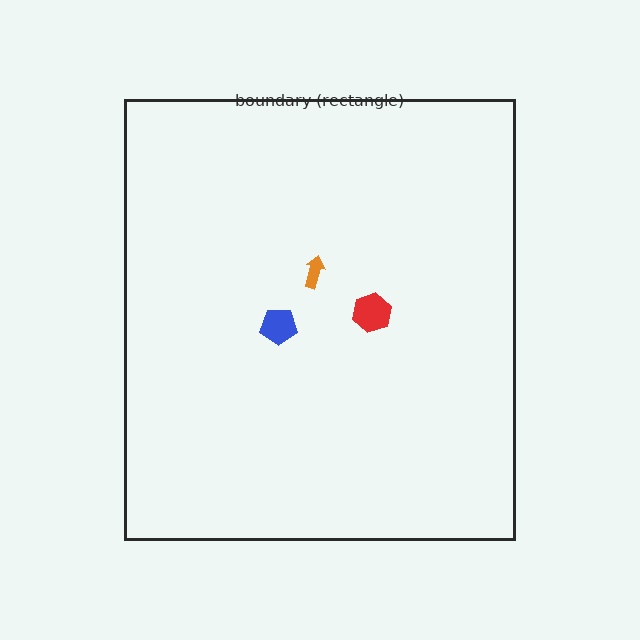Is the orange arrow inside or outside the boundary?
Inside.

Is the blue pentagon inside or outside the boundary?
Inside.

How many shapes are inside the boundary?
3 inside, 0 outside.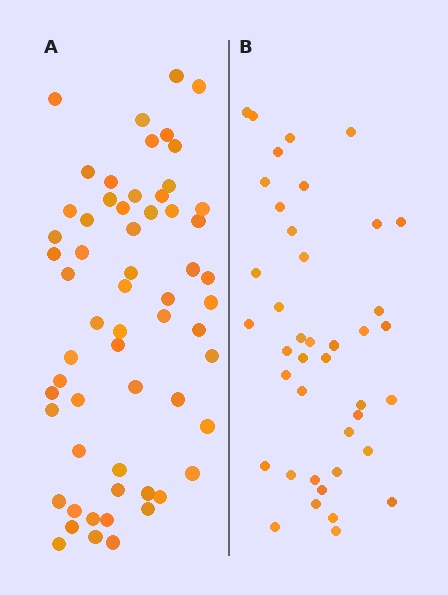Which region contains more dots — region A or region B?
Region A (the left region) has more dots.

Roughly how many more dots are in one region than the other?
Region A has approximately 20 more dots than region B.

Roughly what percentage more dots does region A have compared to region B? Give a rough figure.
About 45% more.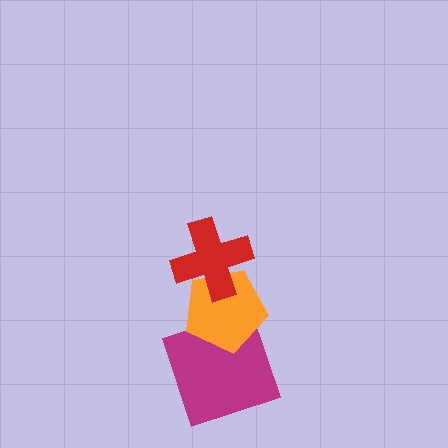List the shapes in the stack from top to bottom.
From top to bottom: the red cross, the orange pentagon, the magenta square.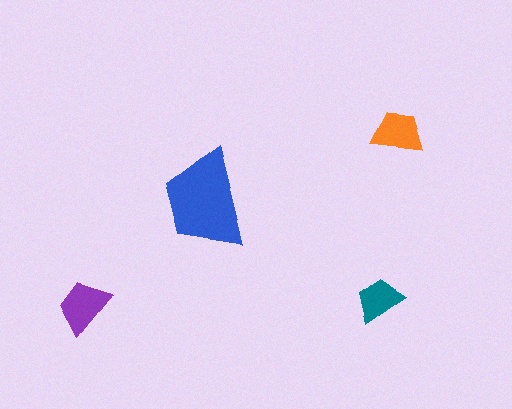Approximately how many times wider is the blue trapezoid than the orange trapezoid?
About 2 times wider.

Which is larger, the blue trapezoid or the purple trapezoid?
The blue one.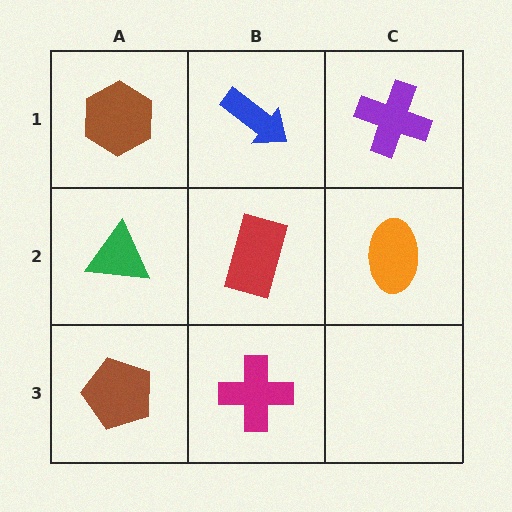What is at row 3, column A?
A brown pentagon.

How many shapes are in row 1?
3 shapes.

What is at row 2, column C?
An orange ellipse.